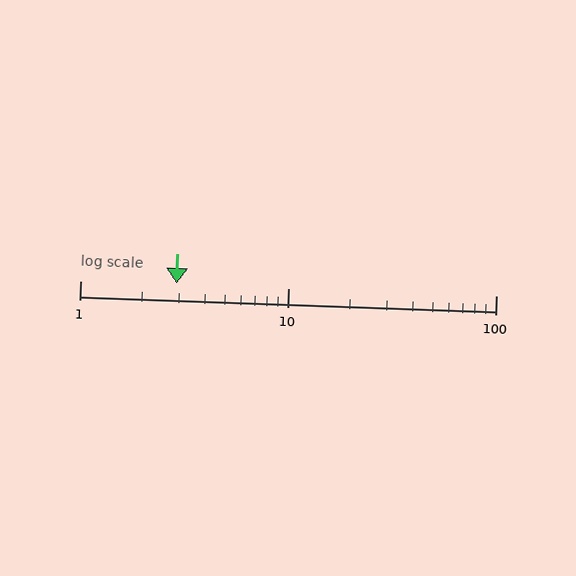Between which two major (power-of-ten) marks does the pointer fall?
The pointer is between 1 and 10.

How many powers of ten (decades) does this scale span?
The scale spans 2 decades, from 1 to 100.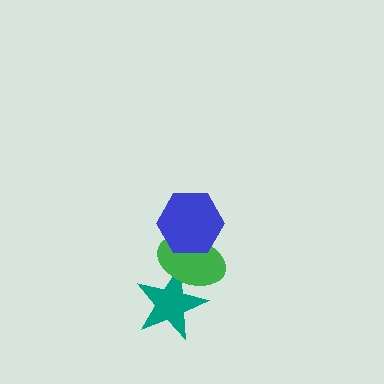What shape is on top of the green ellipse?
The blue hexagon is on top of the green ellipse.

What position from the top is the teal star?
The teal star is 3rd from the top.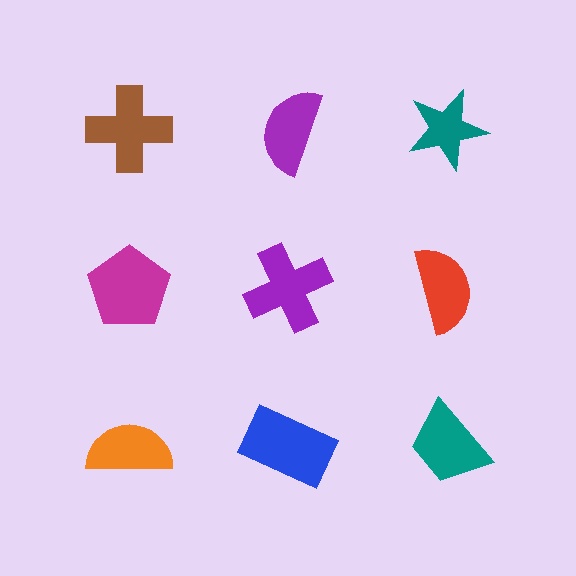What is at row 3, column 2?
A blue rectangle.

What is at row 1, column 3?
A teal star.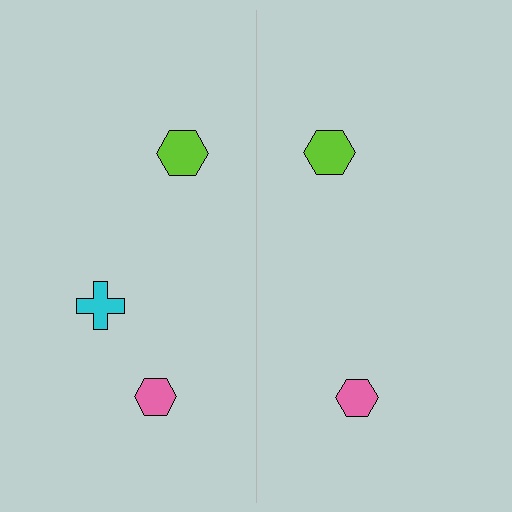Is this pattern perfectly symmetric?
No, the pattern is not perfectly symmetric. A cyan cross is missing from the right side.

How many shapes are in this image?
There are 5 shapes in this image.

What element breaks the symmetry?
A cyan cross is missing from the right side.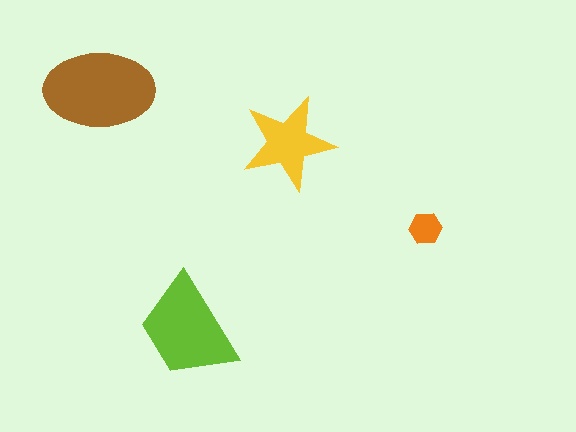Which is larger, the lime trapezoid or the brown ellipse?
The brown ellipse.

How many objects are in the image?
There are 4 objects in the image.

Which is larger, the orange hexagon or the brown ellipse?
The brown ellipse.